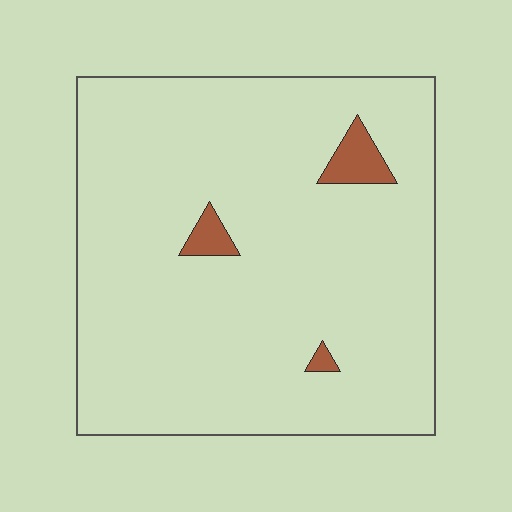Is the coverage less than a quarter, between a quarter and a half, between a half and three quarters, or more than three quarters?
Less than a quarter.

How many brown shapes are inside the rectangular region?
3.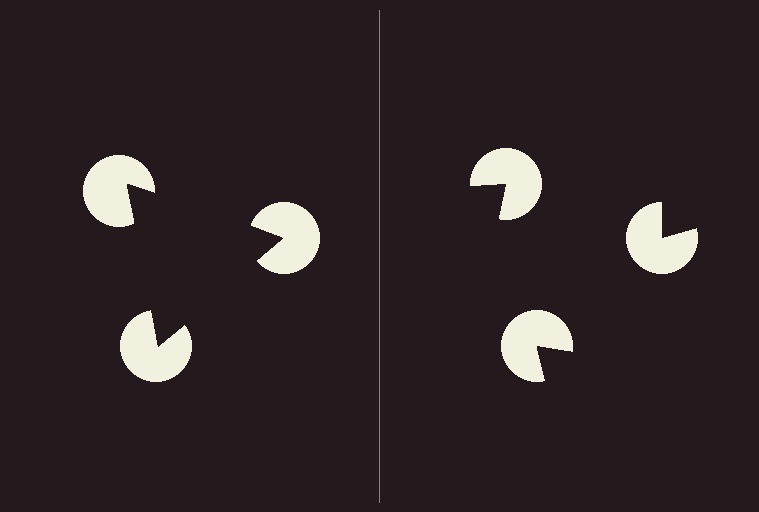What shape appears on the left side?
An illusory triangle.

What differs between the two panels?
The pac-man discs are positioned identically on both sides; only the wedge orientations differ. On the left they align to a triangle; on the right they are misaligned.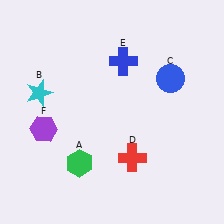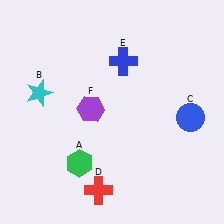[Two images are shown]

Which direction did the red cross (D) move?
The red cross (D) moved left.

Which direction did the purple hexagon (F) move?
The purple hexagon (F) moved right.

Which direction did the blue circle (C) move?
The blue circle (C) moved down.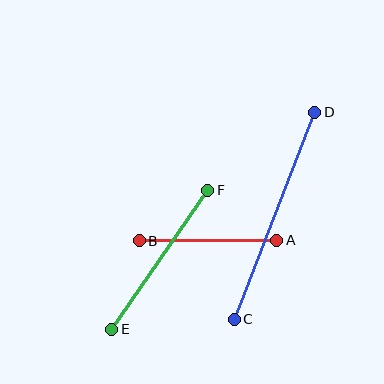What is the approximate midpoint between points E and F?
The midpoint is at approximately (160, 260) pixels.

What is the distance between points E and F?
The distance is approximately 169 pixels.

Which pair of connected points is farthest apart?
Points C and D are farthest apart.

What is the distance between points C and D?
The distance is approximately 222 pixels.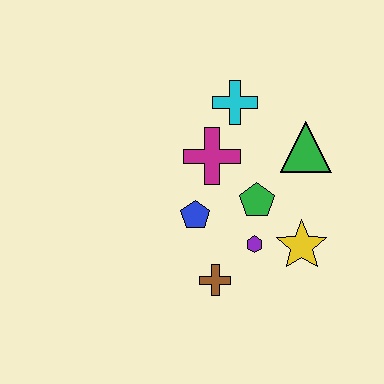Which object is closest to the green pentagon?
The purple hexagon is closest to the green pentagon.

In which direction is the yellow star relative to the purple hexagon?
The yellow star is to the right of the purple hexagon.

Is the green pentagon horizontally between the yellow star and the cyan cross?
Yes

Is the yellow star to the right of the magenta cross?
Yes